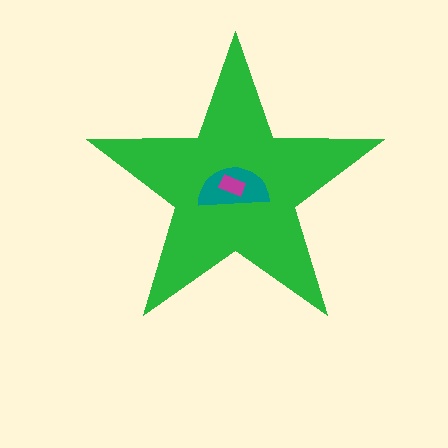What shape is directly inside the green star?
The teal semicircle.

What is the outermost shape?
The green star.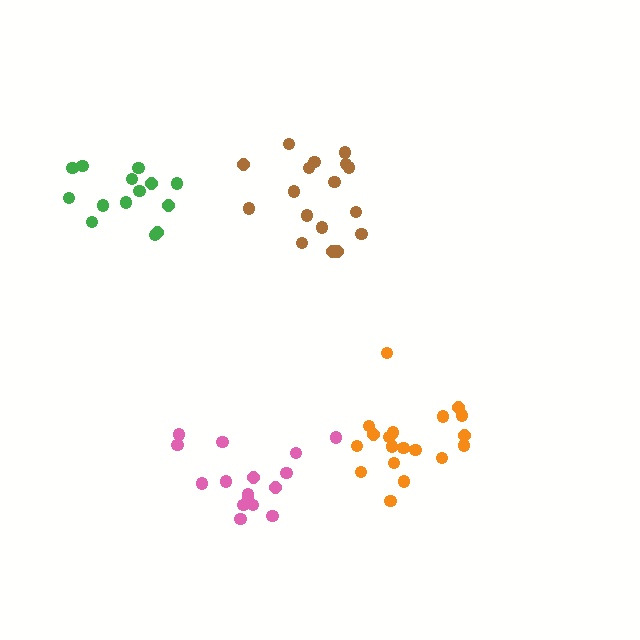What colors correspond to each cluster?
The clusters are colored: orange, brown, pink, green.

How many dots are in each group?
Group 1: 19 dots, Group 2: 17 dots, Group 3: 16 dots, Group 4: 14 dots (66 total).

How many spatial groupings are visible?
There are 4 spatial groupings.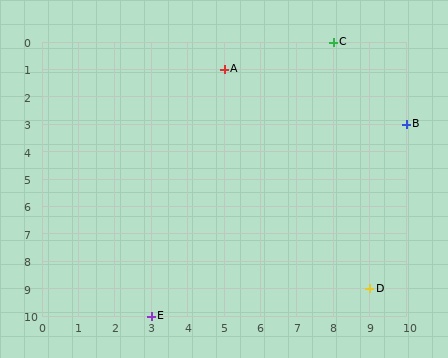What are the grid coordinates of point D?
Point D is at grid coordinates (9, 9).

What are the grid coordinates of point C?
Point C is at grid coordinates (8, 0).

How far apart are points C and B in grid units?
Points C and B are 2 columns and 3 rows apart (about 3.6 grid units diagonally).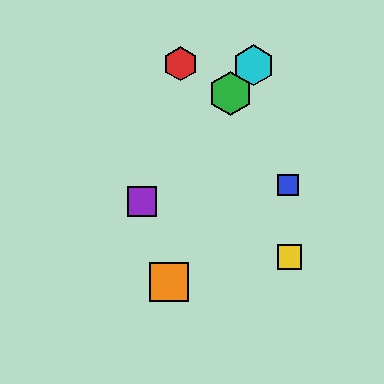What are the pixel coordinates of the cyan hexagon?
The cyan hexagon is at (253, 65).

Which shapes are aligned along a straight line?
The green hexagon, the purple square, the cyan hexagon are aligned along a straight line.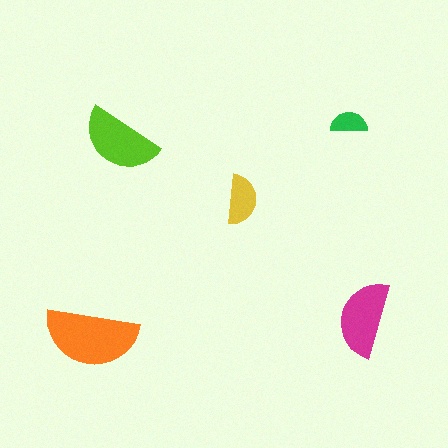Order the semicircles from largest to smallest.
the orange one, the lime one, the magenta one, the yellow one, the green one.